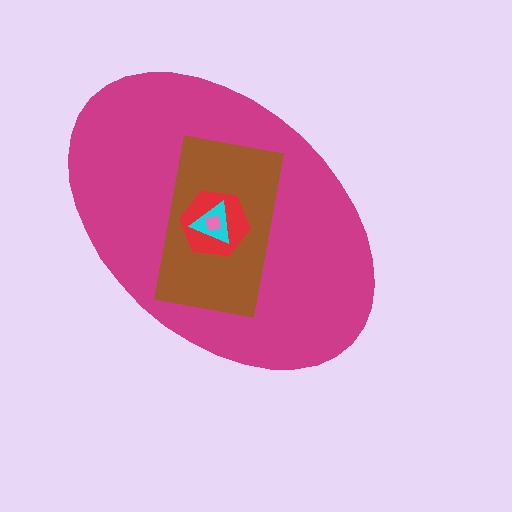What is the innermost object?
The pink square.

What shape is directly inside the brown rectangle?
The red hexagon.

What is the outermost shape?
The magenta ellipse.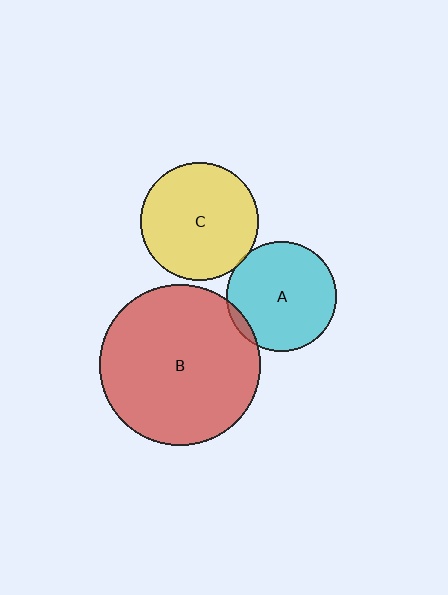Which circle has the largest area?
Circle B (red).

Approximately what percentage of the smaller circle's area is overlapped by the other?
Approximately 5%.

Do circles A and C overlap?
Yes.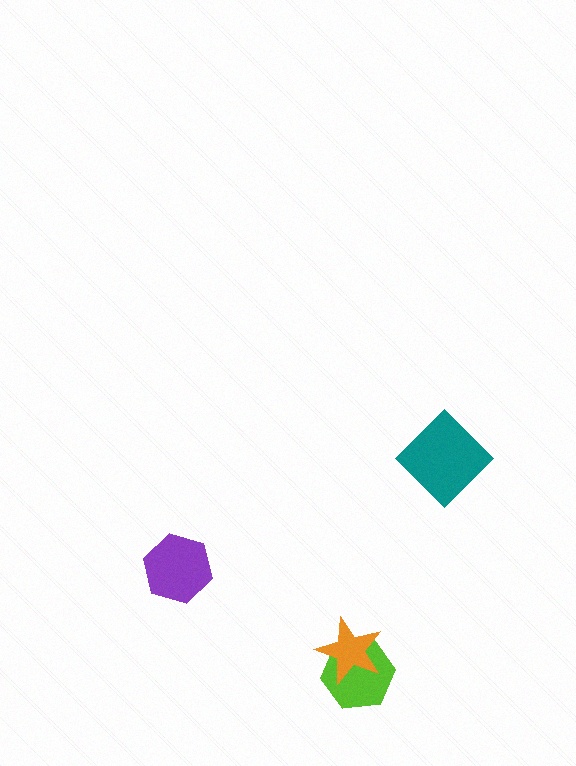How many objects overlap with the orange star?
1 object overlaps with the orange star.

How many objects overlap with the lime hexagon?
1 object overlaps with the lime hexagon.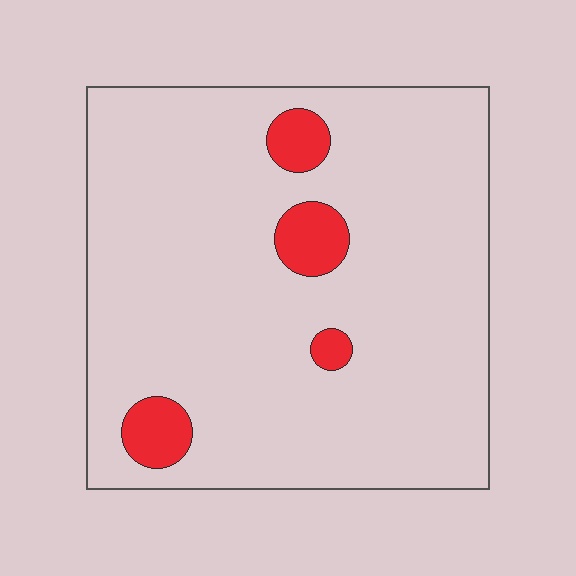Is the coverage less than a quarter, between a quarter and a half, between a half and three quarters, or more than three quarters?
Less than a quarter.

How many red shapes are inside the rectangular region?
4.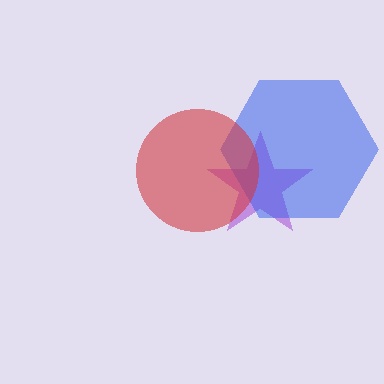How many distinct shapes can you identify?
There are 3 distinct shapes: a purple star, a blue hexagon, a red circle.